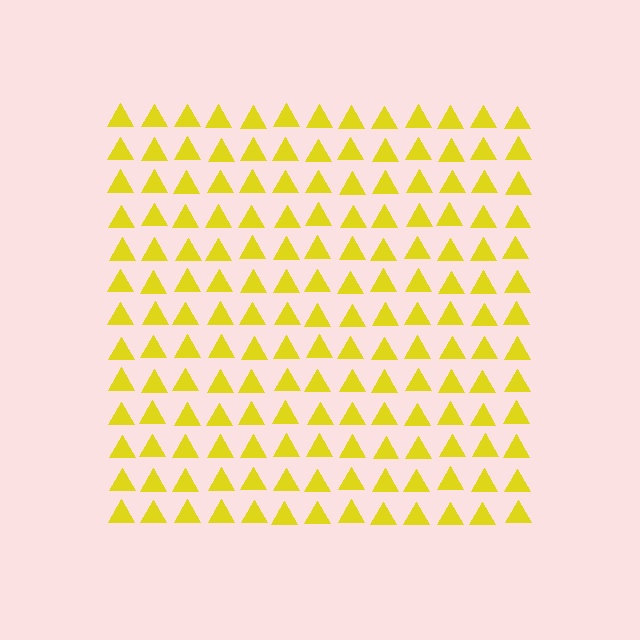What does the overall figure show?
The overall figure shows a square.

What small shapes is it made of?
It is made of small triangles.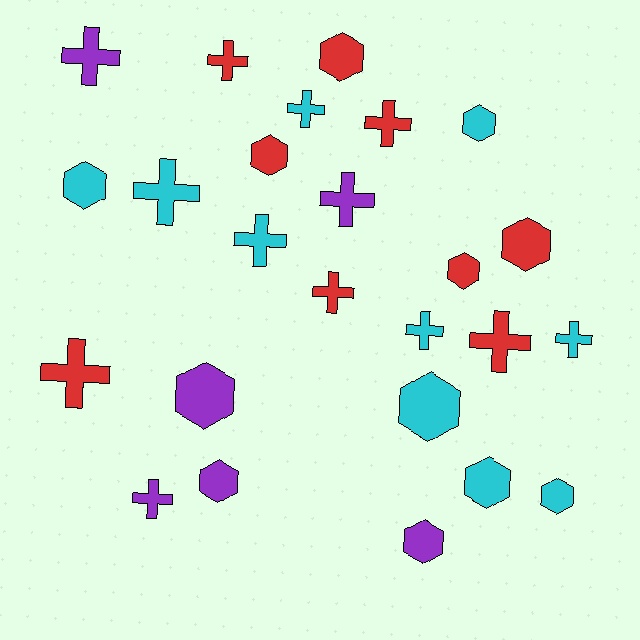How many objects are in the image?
There are 25 objects.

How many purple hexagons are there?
There are 3 purple hexagons.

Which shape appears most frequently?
Cross, with 13 objects.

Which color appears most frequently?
Cyan, with 10 objects.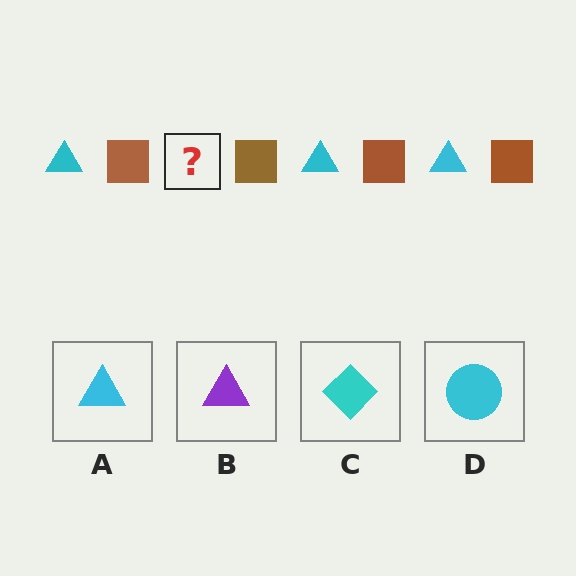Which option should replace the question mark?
Option A.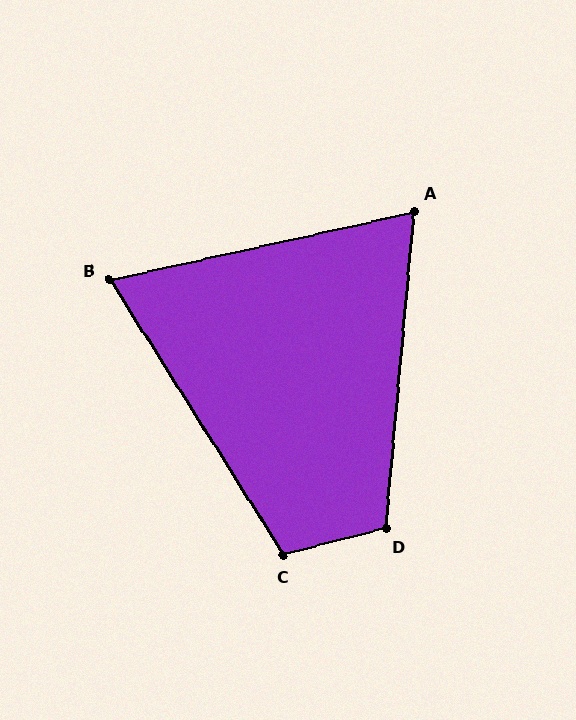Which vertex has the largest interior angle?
D, at approximately 110 degrees.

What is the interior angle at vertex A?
Approximately 72 degrees (acute).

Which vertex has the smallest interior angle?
B, at approximately 70 degrees.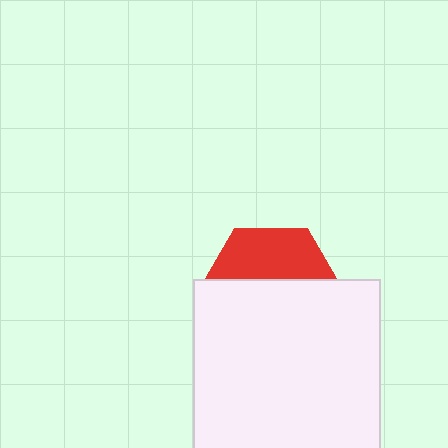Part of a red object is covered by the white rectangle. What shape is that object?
It is a hexagon.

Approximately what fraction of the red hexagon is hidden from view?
Roughly 61% of the red hexagon is hidden behind the white rectangle.